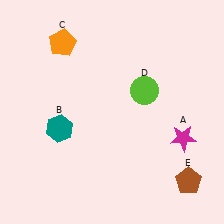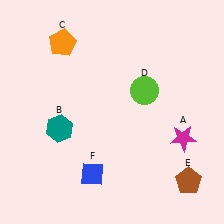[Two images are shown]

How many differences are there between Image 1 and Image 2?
There is 1 difference between the two images.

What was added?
A blue diamond (F) was added in Image 2.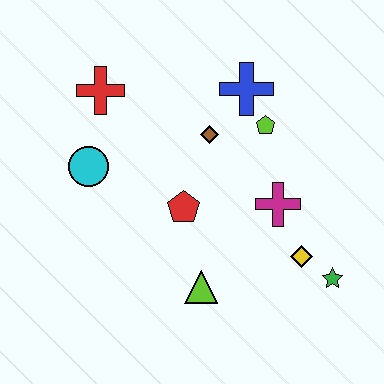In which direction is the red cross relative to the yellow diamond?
The red cross is to the left of the yellow diamond.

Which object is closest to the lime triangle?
The red pentagon is closest to the lime triangle.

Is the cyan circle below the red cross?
Yes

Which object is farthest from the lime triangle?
The red cross is farthest from the lime triangle.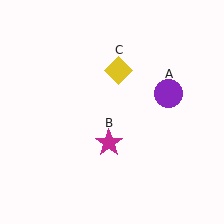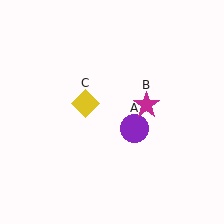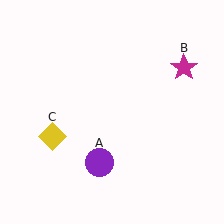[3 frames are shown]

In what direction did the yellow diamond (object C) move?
The yellow diamond (object C) moved down and to the left.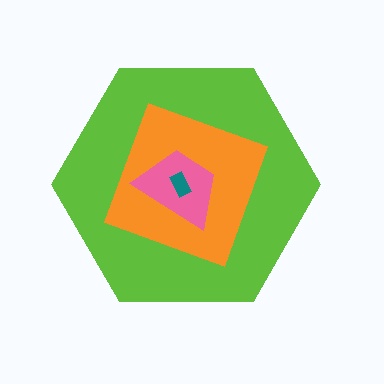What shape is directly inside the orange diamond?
The pink trapezoid.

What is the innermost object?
The teal rectangle.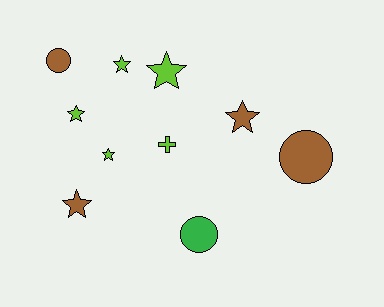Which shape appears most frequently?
Star, with 6 objects.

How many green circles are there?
There is 1 green circle.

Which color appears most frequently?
Lime, with 5 objects.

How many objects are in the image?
There are 10 objects.